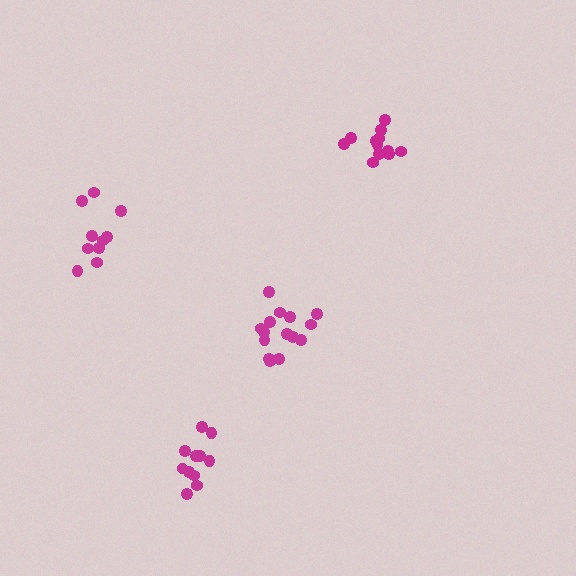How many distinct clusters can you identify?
There are 4 distinct clusters.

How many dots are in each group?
Group 1: 15 dots, Group 2: 12 dots, Group 3: 11 dots, Group 4: 10 dots (48 total).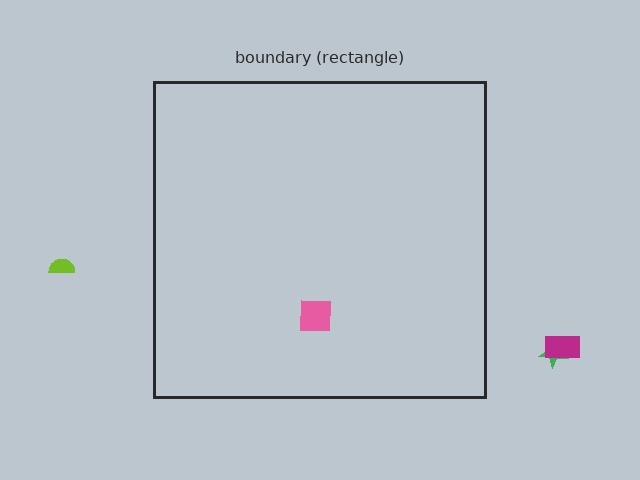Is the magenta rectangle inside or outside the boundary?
Outside.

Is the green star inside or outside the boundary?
Outside.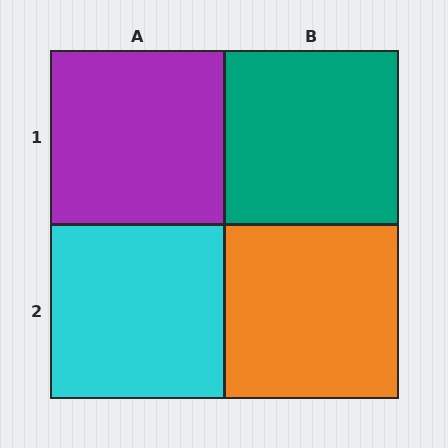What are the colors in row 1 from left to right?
Purple, teal.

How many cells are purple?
1 cell is purple.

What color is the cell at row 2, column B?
Orange.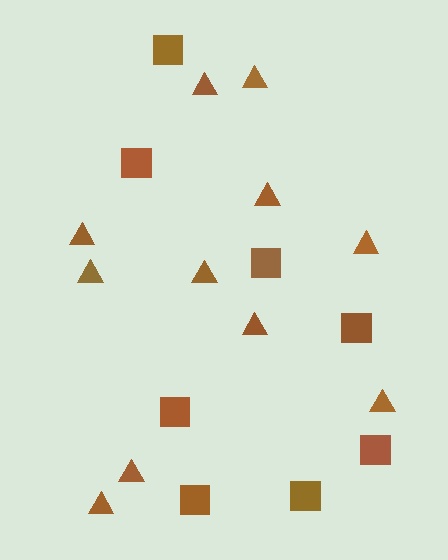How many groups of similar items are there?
There are 2 groups: one group of squares (8) and one group of triangles (11).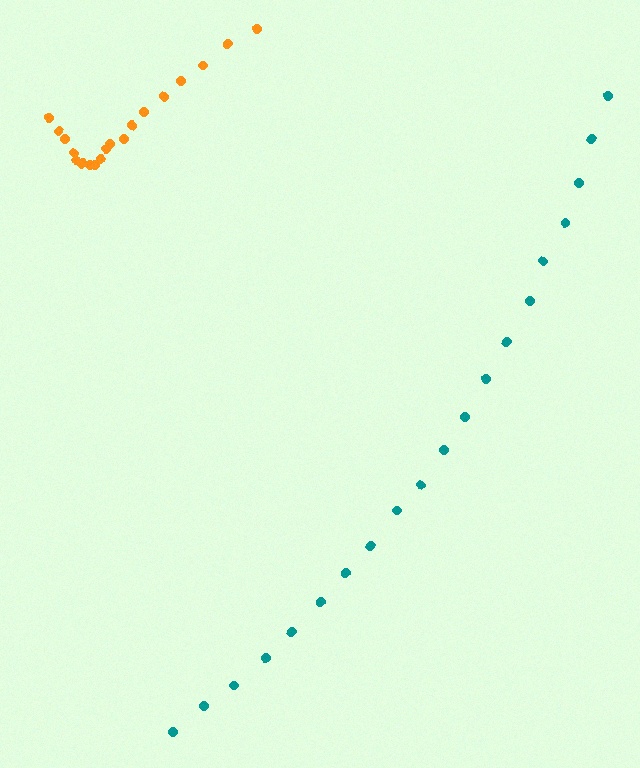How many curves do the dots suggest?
There are 2 distinct paths.